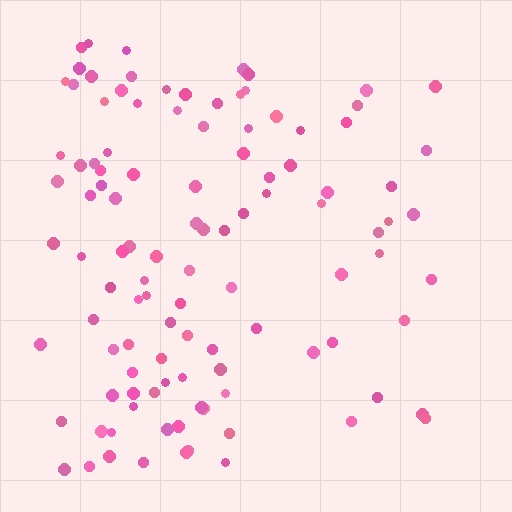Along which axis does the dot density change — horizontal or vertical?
Horizontal.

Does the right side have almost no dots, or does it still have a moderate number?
Still a moderate number, just noticeably fewer than the left.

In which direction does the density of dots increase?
From right to left, with the left side densest.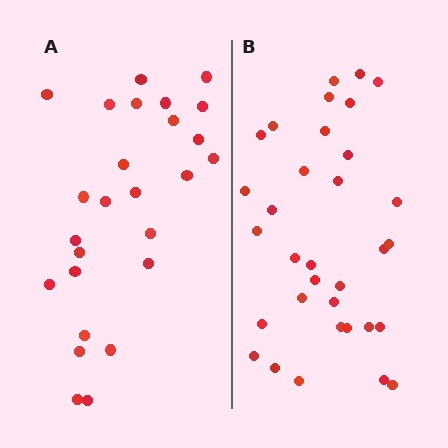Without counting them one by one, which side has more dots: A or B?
Region B (the right region) has more dots.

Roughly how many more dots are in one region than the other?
Region B has roughly 8 or so more dots than region A.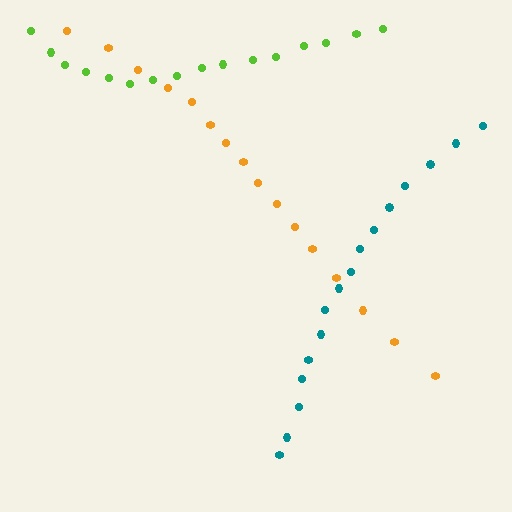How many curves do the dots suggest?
There are 3 distinct paths.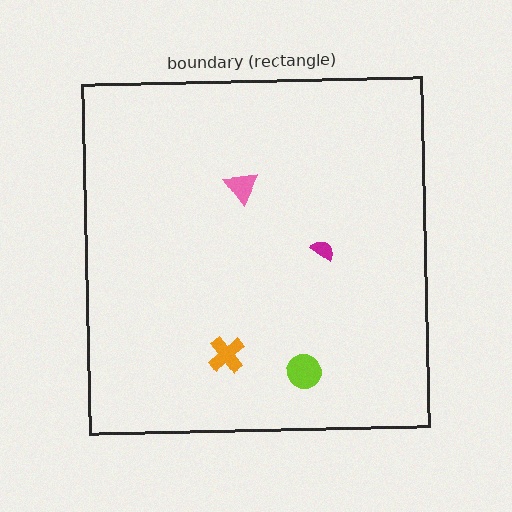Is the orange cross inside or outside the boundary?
Inside.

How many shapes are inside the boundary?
4 inside, 0 outside.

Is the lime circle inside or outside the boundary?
Inside.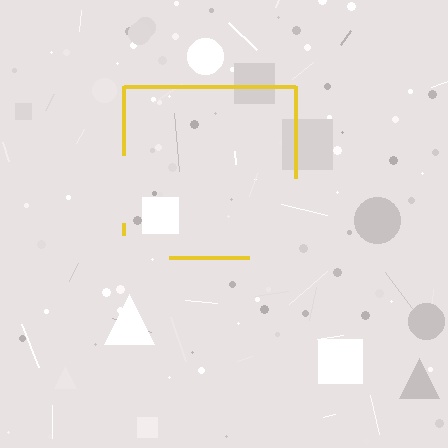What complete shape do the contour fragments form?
The contour fragments form a square.